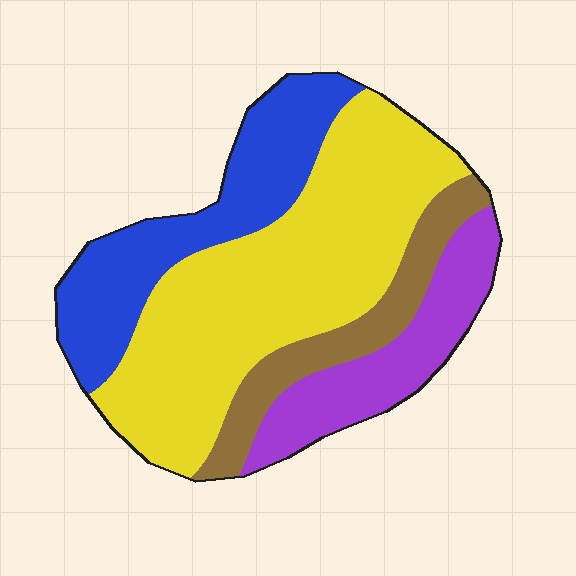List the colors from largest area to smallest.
From largest to smallest: yellow, blue, purple, brown.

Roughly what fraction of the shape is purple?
Purple takes up less than a sixth of the shape.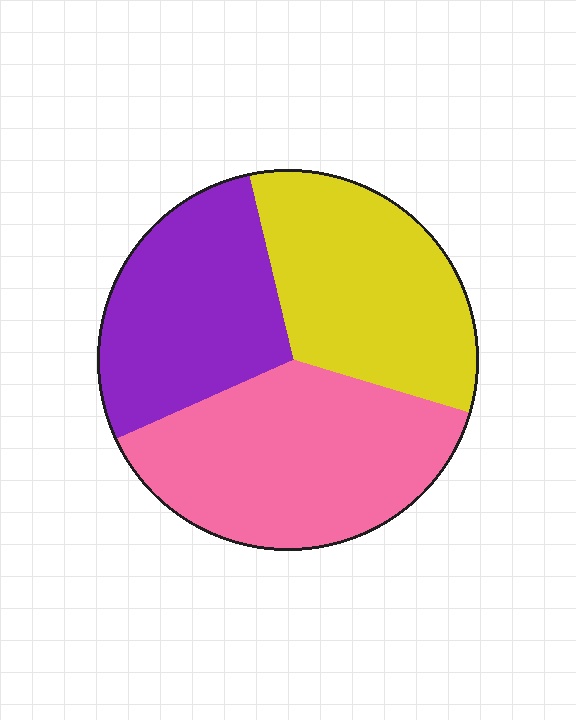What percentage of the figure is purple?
Purple takes up between a sixth and a third of the figure.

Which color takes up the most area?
Pink, at roughly 40%.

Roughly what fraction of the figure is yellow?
Yellow takes up about one third (1/3) of the figure.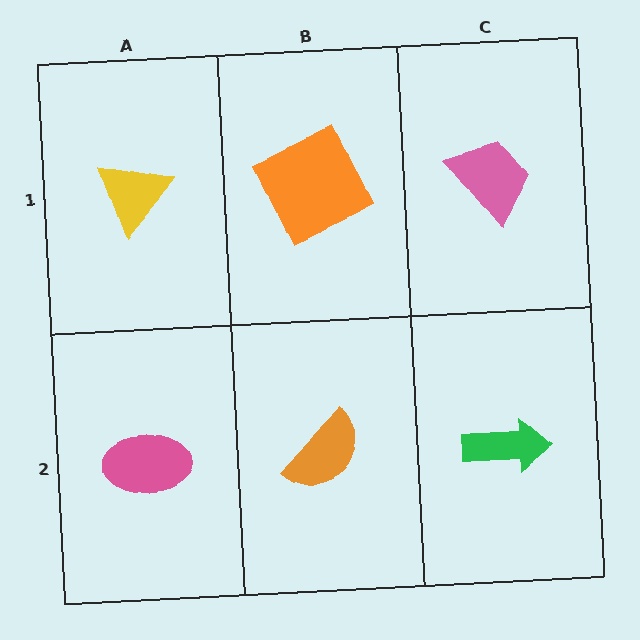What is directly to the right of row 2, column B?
A green arrow.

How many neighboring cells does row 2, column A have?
2.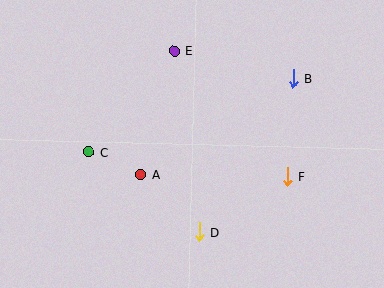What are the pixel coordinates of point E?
Point E is at (174, 51).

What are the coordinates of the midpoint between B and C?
The midpoint between B and C is at (191, 115).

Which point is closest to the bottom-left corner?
Point C is closest to the bottom-left corner.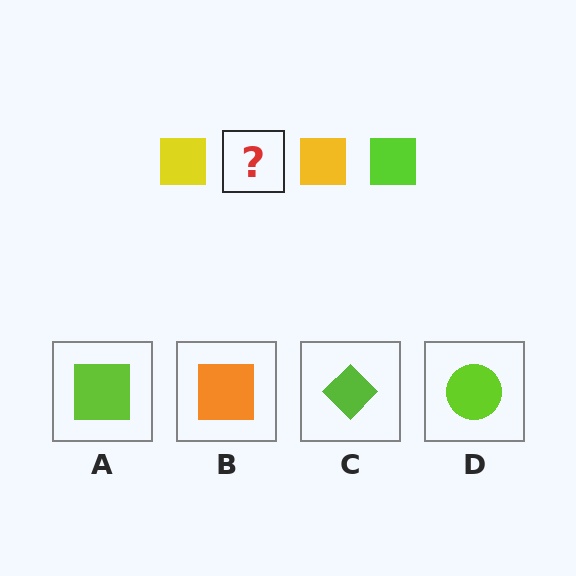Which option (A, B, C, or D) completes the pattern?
A.